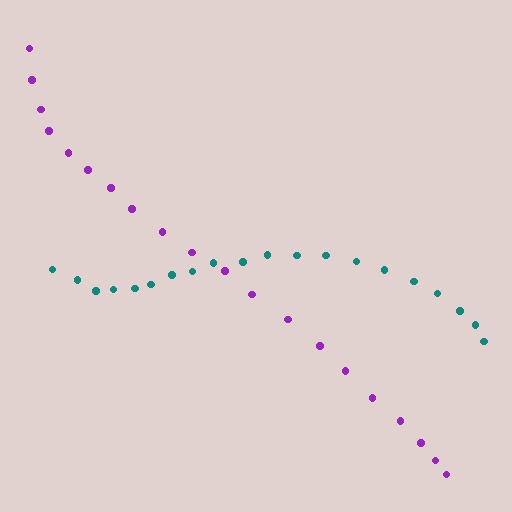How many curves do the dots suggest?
There are 2 distinct paths.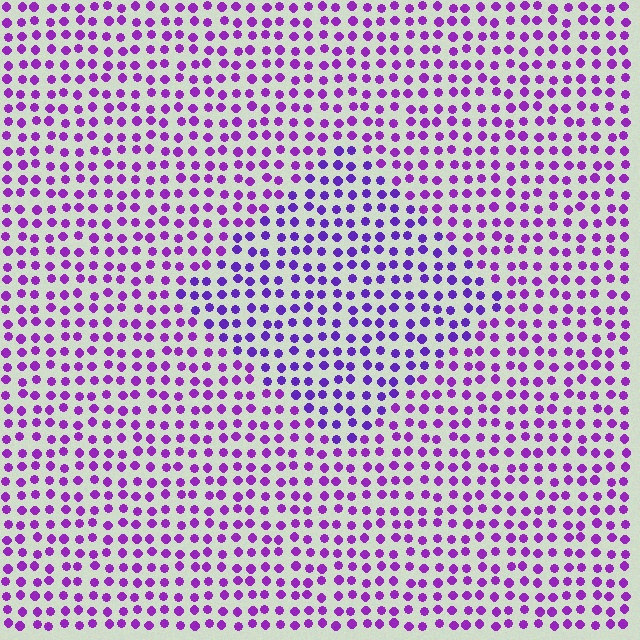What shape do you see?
I see a diamond.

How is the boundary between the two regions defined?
The boundary is defined purely by a slight shift in hue (about 22 degrees). Spacing, size, and orientation are identical on both sides.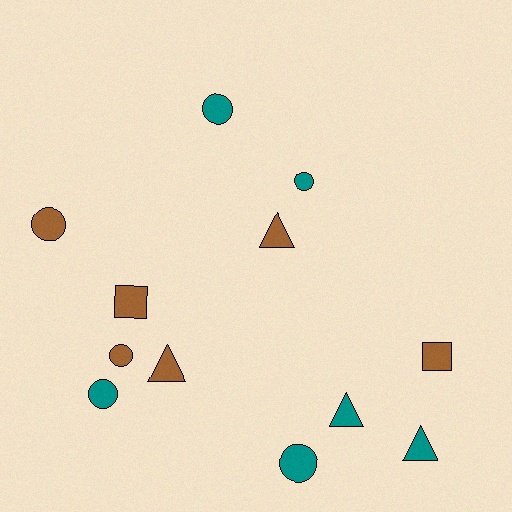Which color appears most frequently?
Brown, with 6 objects.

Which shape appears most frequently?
Circle, with 6 objects.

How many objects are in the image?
There are 12 objects.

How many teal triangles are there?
There are 2 teal triangles.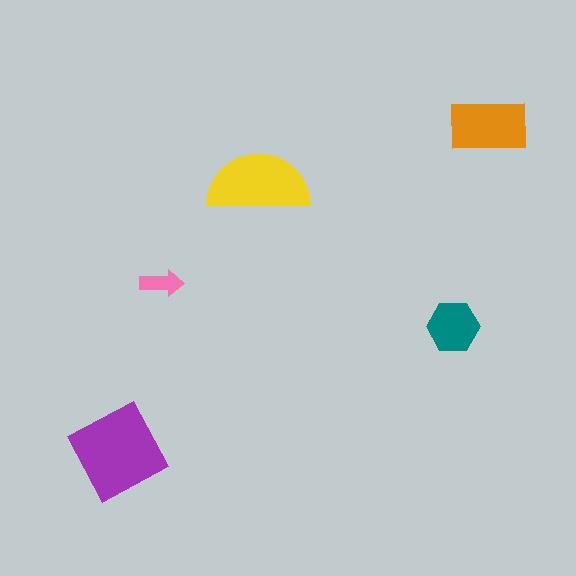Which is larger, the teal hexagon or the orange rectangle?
The orange rectangle.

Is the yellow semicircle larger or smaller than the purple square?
Smaller.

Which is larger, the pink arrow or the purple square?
The purple square.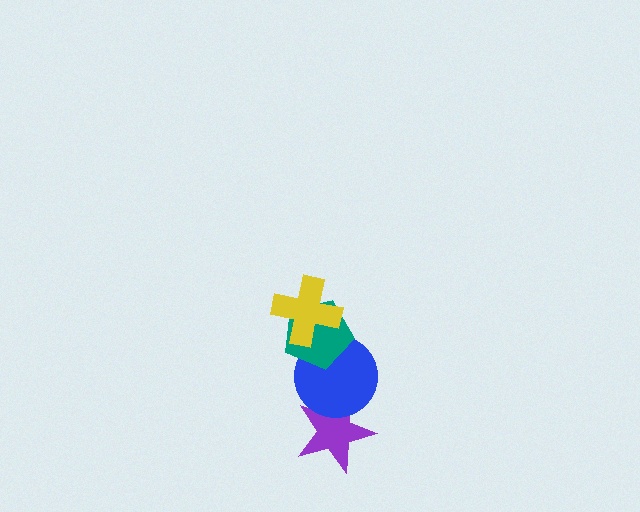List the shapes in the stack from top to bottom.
From top to bottom: the yellow cross, the teal pentagon, the blue circle, the purple star.